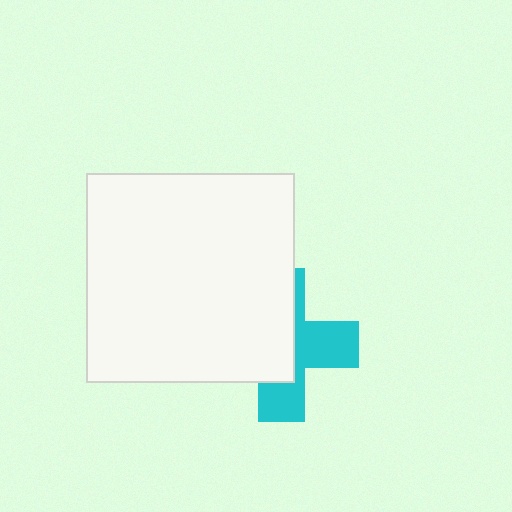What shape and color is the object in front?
The object in front is a white rectangle.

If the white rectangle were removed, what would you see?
You would see the complete cyan cross.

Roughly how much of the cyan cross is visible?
A small part of it is visible (roughly 45%).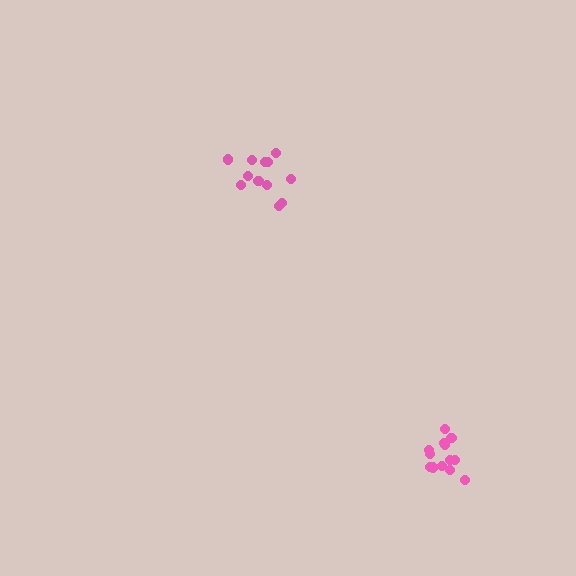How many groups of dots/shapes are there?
There are 2 groups.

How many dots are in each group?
Group 1: 14 dots, Group 2: 12 dots (26 total).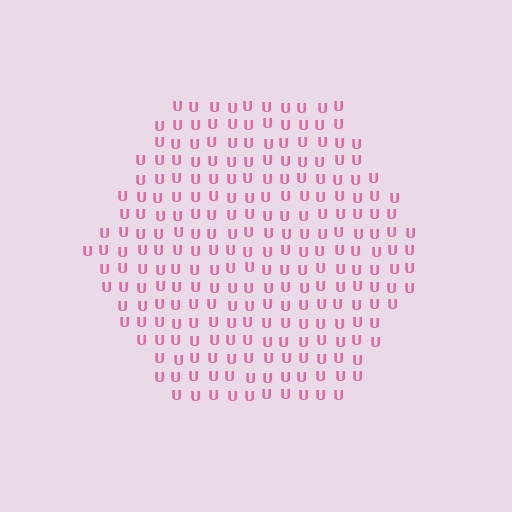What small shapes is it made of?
It is made of small letter U's.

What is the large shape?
The large shape is a hexagon.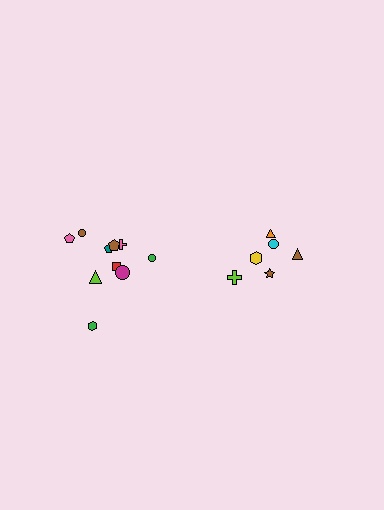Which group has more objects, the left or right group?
The left group.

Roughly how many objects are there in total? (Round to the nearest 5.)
Roughly 15 objects in total.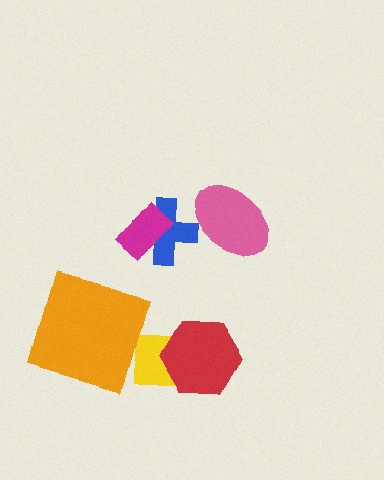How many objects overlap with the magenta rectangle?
1 object overlaps with the magenta rectangle.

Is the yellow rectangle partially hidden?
Yes, it is partially covered by another shape.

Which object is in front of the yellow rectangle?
The red hexagon is in front of the yellow rectangle.